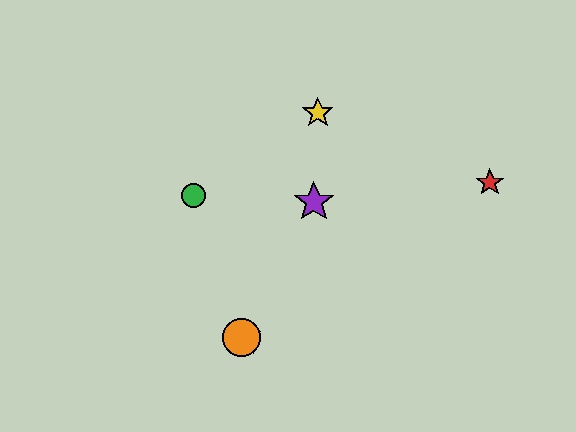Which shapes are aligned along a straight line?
The blue star, the purple star, the orange circle are aligned along a straight line.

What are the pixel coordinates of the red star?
The red star is at (490, 183).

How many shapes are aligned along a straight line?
3 shapes (the blue star, the purple star, the orange circle) are aligned along a straight line.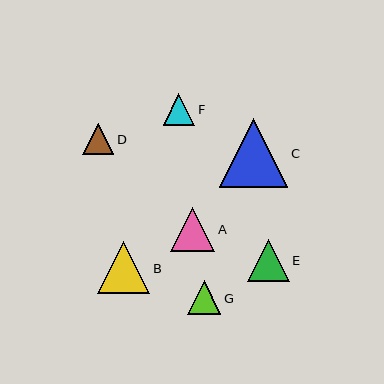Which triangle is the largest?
Triangle C is the largest with a size of approximately 69 pixels.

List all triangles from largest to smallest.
From largest to smallest: C, B, A, E, G, F, D.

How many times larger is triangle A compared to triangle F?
Triangle A is approximately 1.4 times the size of triangle F.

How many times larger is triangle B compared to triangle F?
Triangle B is approximately 1.7 times the size of triangle F.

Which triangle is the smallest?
Triangle D is the smallest with a size of approximately 31 pixels.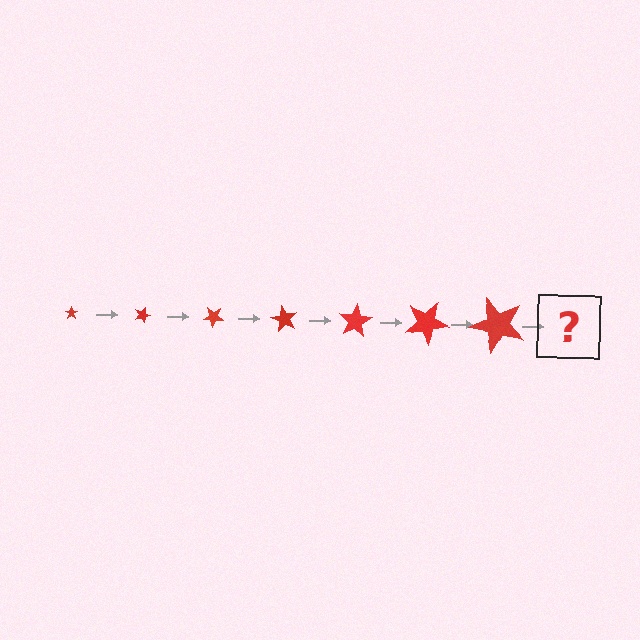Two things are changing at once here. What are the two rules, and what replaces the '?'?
The two rules are that the star grows larger each step and it rotates 20 degrees each step. The '?' should be a star, larger than the previous one and rotated 140 degrees from the start.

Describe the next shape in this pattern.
It should be a star, larger than the previous one and rotated 140 degrees from the start.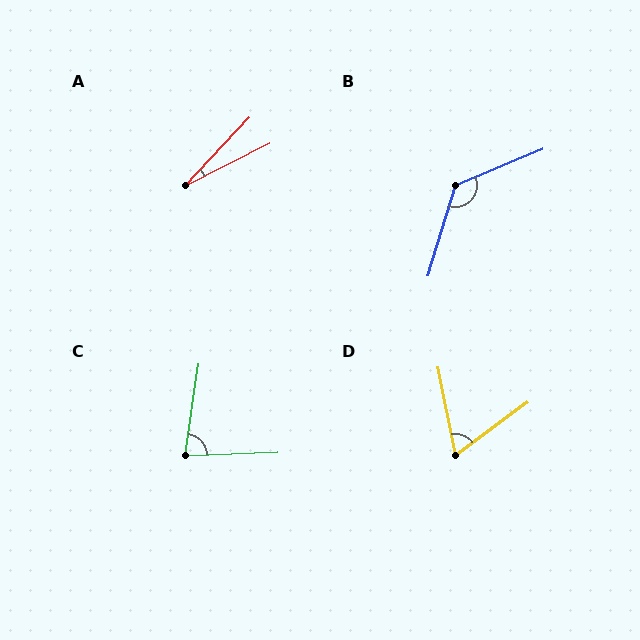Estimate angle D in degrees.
Approximately 65 degrees.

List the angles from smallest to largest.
A (20°), D (65°), C (79°), B (129°).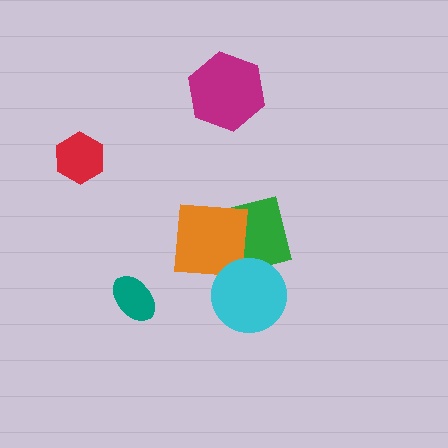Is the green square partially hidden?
Yes, it is partially covered by another shape.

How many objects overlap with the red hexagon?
0 objects overlap with the red hexagon.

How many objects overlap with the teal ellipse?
0 objects overlap with the teal ellipse.